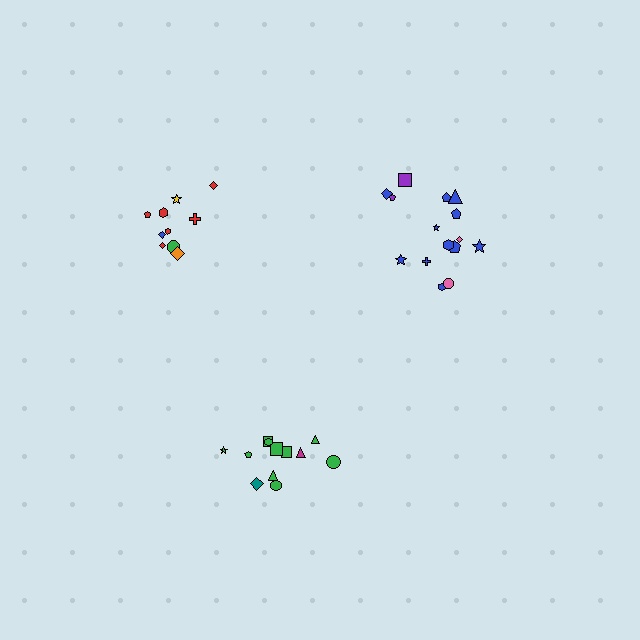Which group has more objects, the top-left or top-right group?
The top-right group.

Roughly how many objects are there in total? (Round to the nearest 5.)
Roughly 35 objects in total.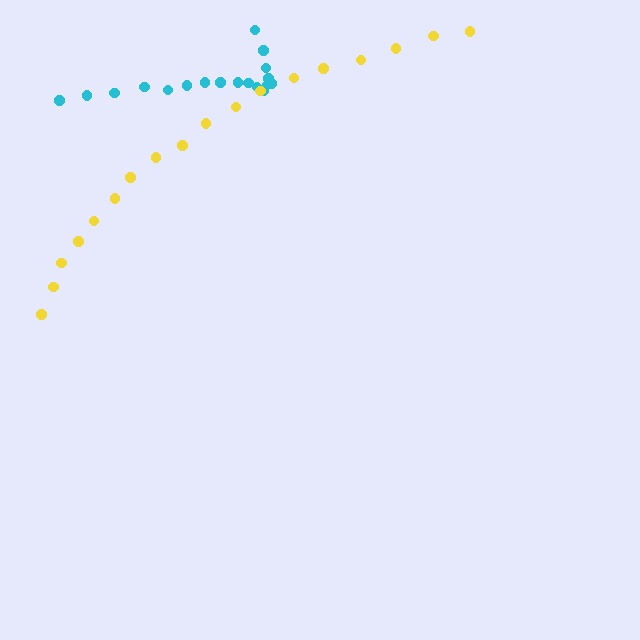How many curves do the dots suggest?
There are 2 distinct paths.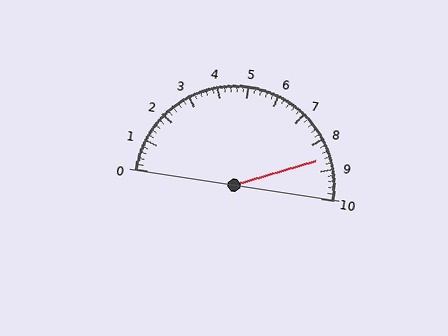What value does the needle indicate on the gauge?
The needle indicates approximately 8.6.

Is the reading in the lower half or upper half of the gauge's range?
The reading is in the upper half of the range (0 to 10).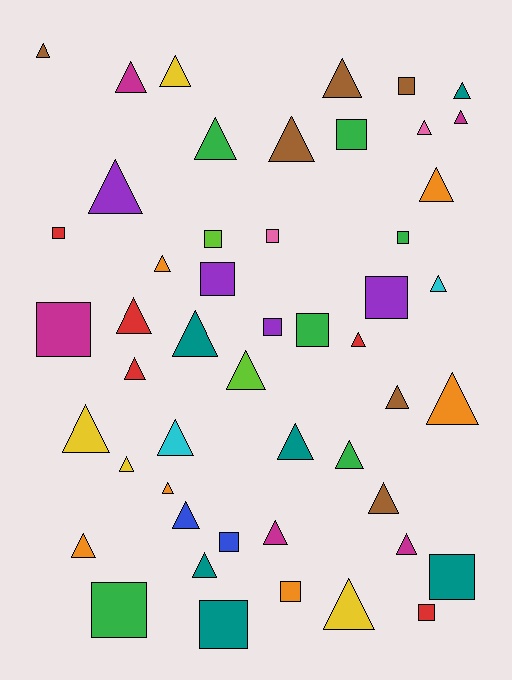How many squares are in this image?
There are 17 squares.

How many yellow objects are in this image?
There are 4 yellow objects.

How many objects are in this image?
There are 50 objects.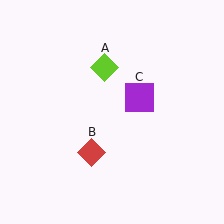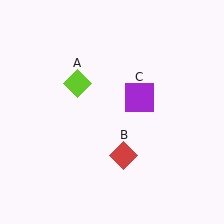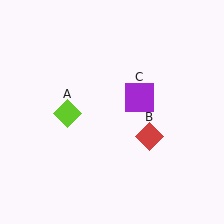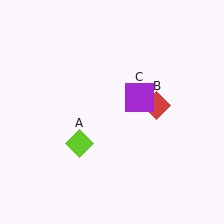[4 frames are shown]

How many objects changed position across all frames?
2 objects changed position: lime diamond (object A), red diamond (object B).